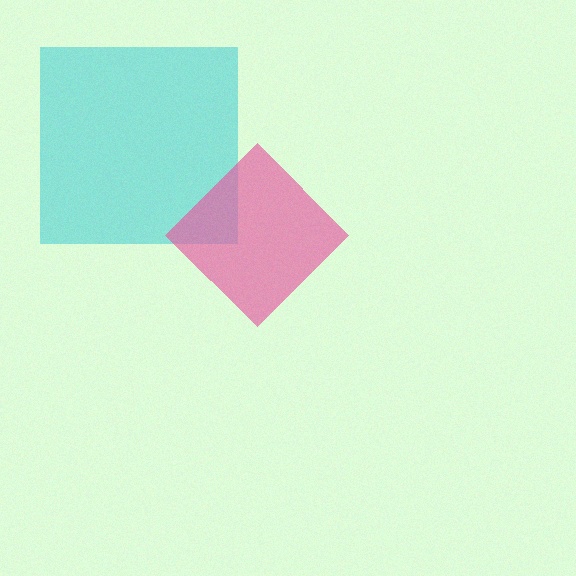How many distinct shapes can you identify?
There are 2 distinct shapes: a cyan square, a pink diamond.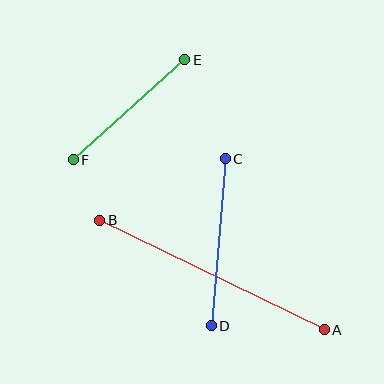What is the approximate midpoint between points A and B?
The midpoint is at approximately (212, 275) pixels.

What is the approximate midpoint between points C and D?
The midpoint is at approximately (218, 242) pixels.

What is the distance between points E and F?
The distance is approximately 150 pixels.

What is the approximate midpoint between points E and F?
The midpoint is at approximately (129, 110) pixels.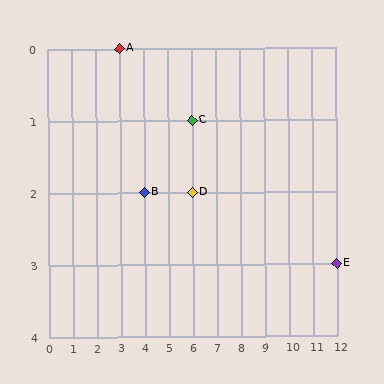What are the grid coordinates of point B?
Point B is at grid coordinates (4, 2).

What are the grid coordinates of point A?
Point A is at grid coordinates (3, 0).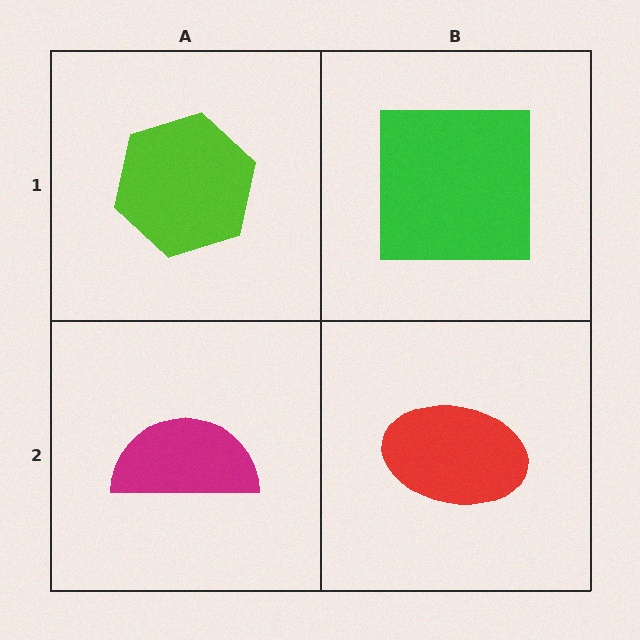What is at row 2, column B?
A red ellipse.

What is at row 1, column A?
A lime hexagon.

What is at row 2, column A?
A magenta semicircle.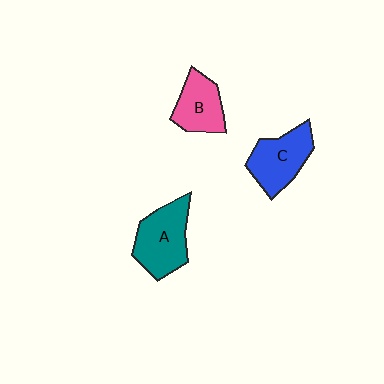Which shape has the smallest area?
Shape B (pink).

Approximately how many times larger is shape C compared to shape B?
Approximately 1.2 times.